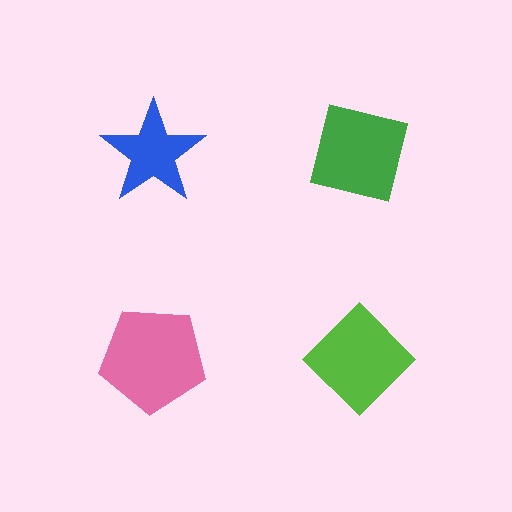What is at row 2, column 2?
A lime diamond.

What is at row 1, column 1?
A blue star.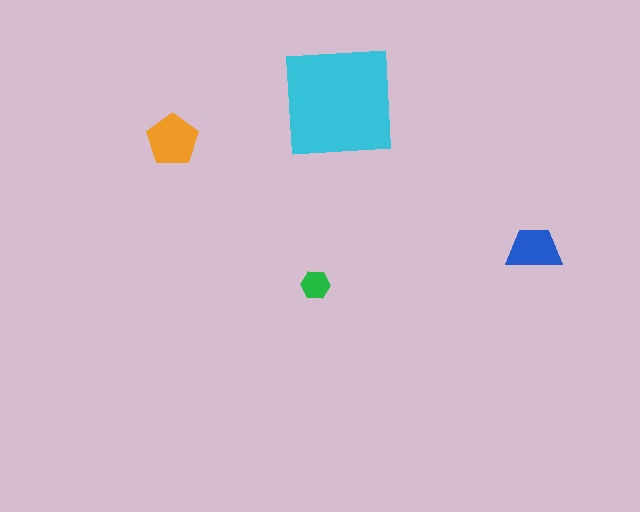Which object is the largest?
The cyan square.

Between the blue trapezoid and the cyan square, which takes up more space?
The cyan square.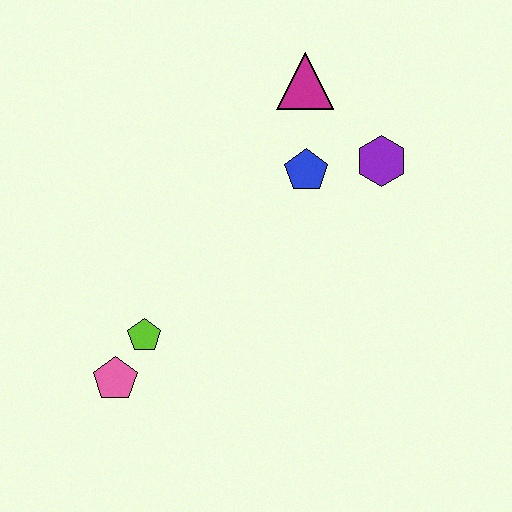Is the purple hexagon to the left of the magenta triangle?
No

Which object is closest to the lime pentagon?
The pink pentagon is closest to the lime pentagon.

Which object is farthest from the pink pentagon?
The magenta triangle is farthest from the pink pentagon.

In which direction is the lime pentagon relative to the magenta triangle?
The lime pentagon is below the magenta triangle.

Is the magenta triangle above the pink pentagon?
Yes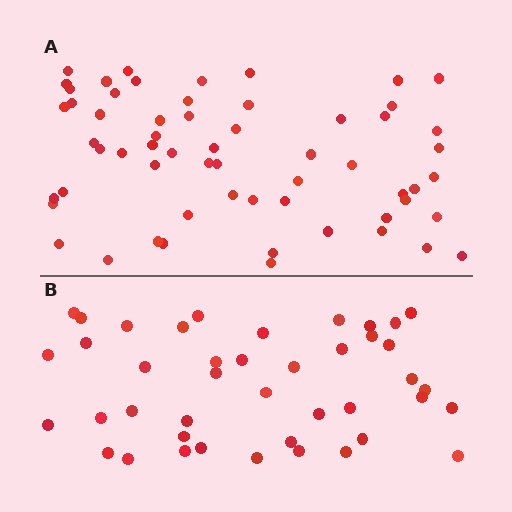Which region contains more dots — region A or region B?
Region A (the top region) has more dots.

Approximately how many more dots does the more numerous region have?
Region A has approximately 20 more dots than region B.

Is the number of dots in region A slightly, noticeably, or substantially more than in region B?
Region A has noticeably more, but not dramatically so. The ratio is roughly 1.4 to 1.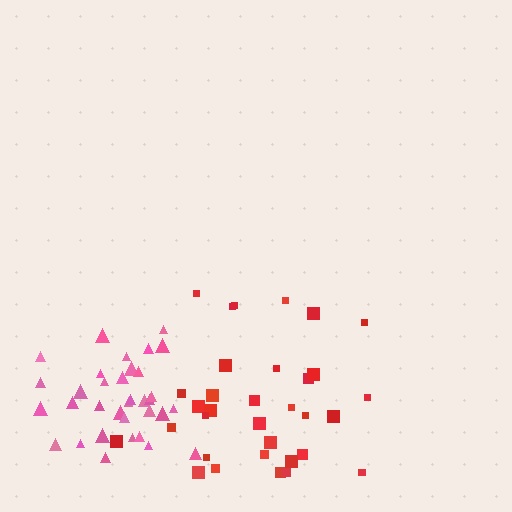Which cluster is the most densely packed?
Pink.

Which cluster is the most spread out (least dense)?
Red.